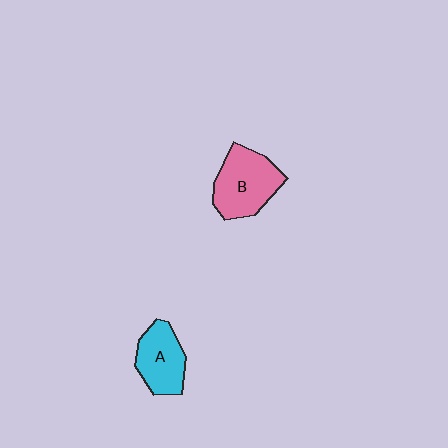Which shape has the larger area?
Shape B (pink).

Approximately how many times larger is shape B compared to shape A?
Approximately 1.3 times.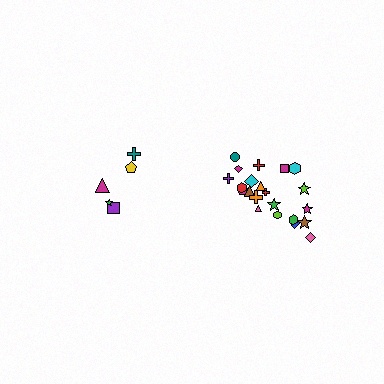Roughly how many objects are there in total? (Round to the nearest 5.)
Roughly 25 objects in total.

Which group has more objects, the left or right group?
The right group.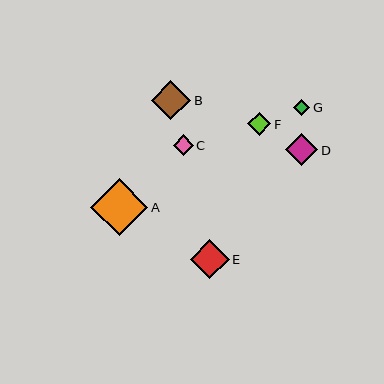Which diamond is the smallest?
Diamond G is the smallest with a size of approximately 17 pixels.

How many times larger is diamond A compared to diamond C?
Diamond A is approximately 2.8 times the size of diamond C.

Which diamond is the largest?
Diamond A is the largest with a size of approximately 57 pixels.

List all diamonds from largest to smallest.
From largest to smallest: A, B, E, D, F, C, G.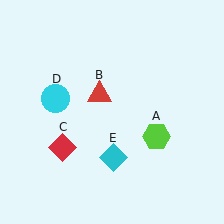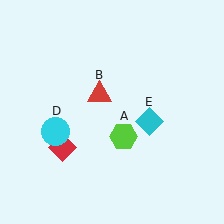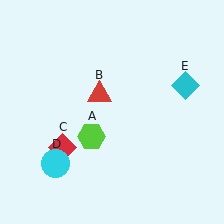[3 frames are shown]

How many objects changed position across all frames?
3 objects changed position: lime hexagon (object A), cyan circle (object D), cyan diamond (object E).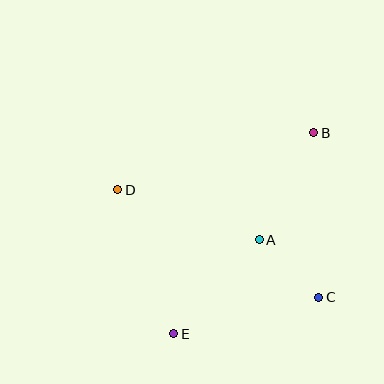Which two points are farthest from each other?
Points B and E are farthest from each other.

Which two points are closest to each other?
Points A and C are closest to each other.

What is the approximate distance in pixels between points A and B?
The distance between A and B is approximately 120 pixels.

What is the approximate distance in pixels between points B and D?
The distance between B and D is approximately 204 pixels.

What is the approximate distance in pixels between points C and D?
The distance between C and D is approximately 228 pixels.